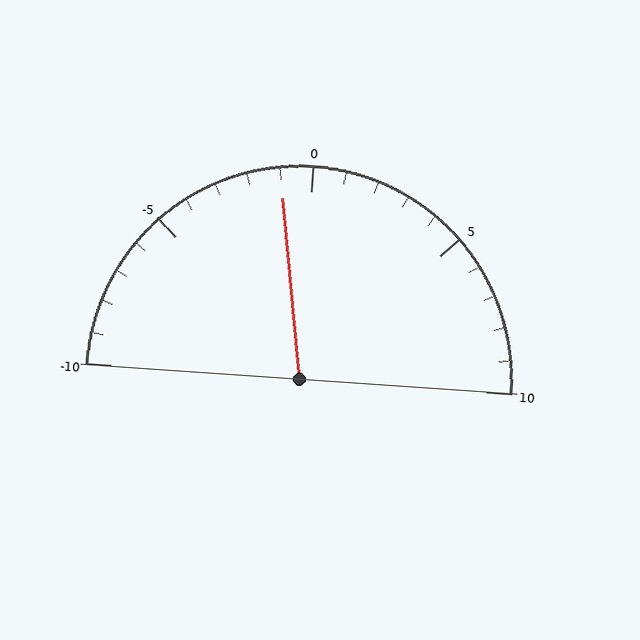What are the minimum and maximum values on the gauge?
The gauge ranges from -10 to 10.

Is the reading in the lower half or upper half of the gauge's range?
The reading is in the lower half of the range (-10 to 10).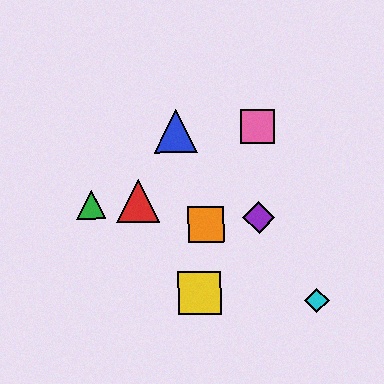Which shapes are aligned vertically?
The purple diamond, the pink square are aligned vertically.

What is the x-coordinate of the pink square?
The pink square is at x≈257.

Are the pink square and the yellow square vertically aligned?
No, the pink square is at x≈257 and the yellow square is at x≈199.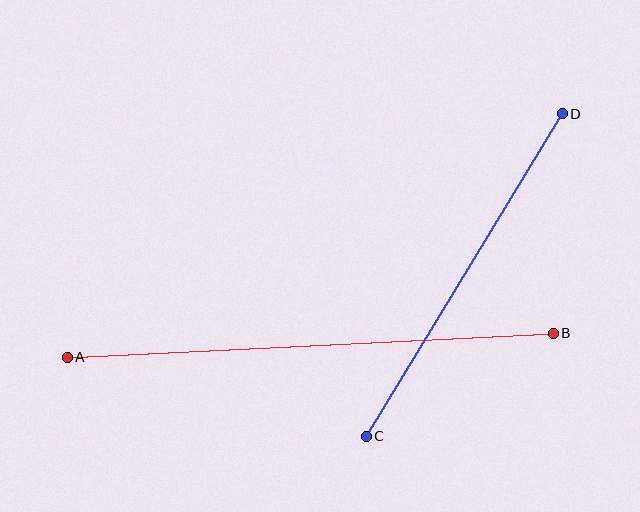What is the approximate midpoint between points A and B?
The midpoint is at approximately (310, 345) pixels.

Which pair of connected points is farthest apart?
Points A and B are farthest apart.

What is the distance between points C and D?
The distance is approximately 378 pixels.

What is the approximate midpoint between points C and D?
The midpoint is at approximately (464, 275) pixels.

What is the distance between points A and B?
The distance is approximately 487 pixels.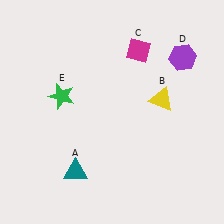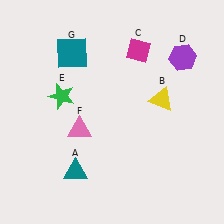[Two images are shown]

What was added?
A pink triangle (F), a teal square (G) were added in Image 2.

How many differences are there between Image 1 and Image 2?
There are 2 differences between the two images.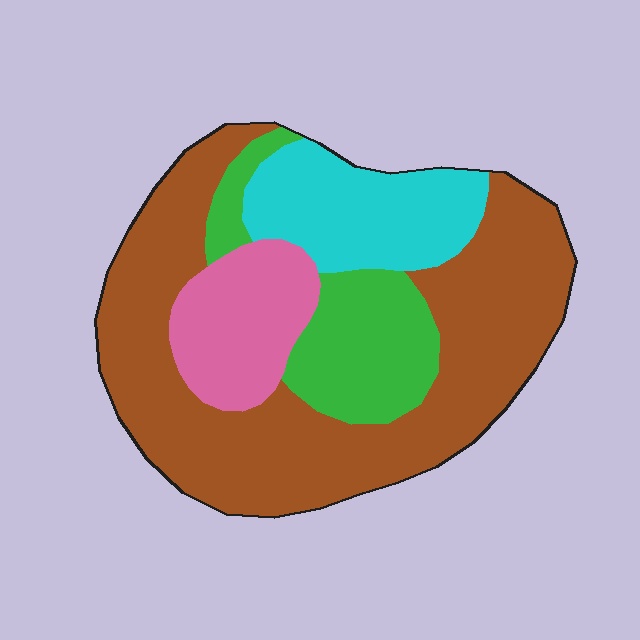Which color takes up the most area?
Brown, at roughly 55%.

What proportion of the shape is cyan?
Cyan covers 17% of the shape.